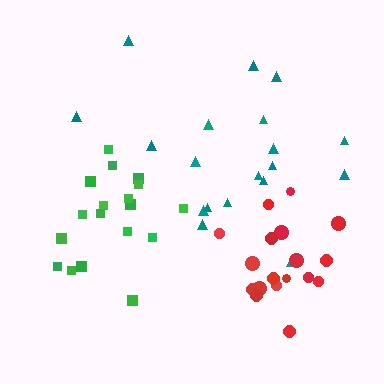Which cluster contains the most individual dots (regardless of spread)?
Teal (19).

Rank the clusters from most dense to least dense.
red, green, teal.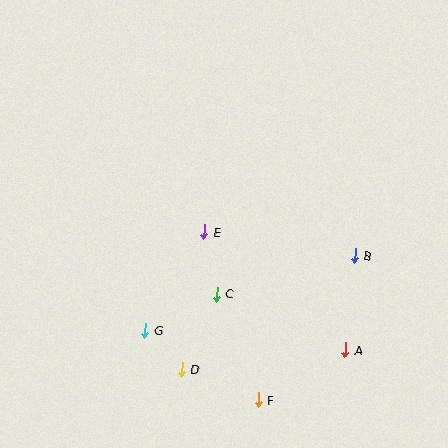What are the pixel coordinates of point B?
Point B is at (355, 256).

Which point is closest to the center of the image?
Point E at (204, 232) is closest to the center.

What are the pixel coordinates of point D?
Point D is at (181, 369).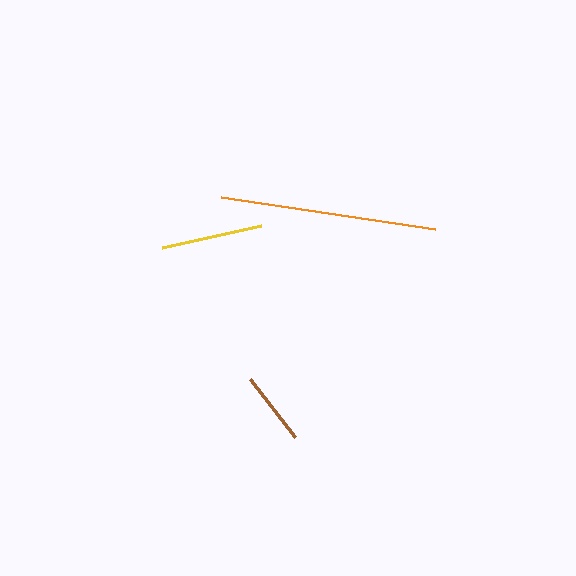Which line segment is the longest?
The orange line is the longest at approximately 217 pixels.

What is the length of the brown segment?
The brown segment is approximately 74 pixels long.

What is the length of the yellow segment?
The yellow segment is approximately 101 pixels long.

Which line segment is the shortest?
The brown line is the shortest at approximately 74 pixels.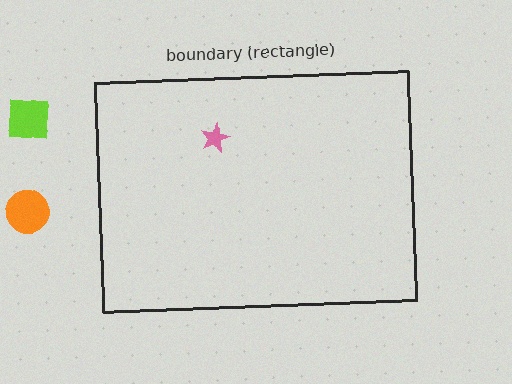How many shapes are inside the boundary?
1 inside, 2 outside.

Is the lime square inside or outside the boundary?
Outside.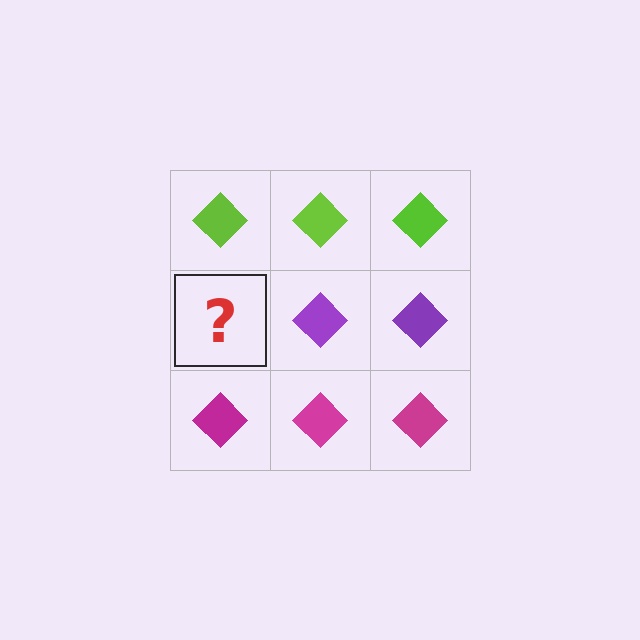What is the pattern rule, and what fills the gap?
The rule is that each row has a consistent color. The gap should be filled with a purple diamond.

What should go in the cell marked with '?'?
The missing cell should contain a purple diamond.